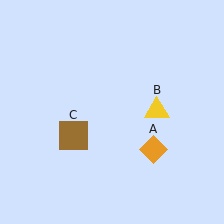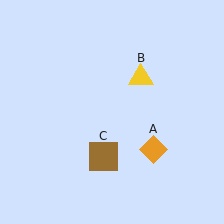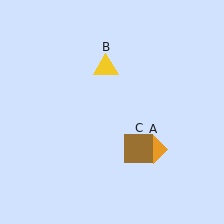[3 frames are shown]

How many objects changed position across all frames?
2 objects changed position: yellow triangle (object B), brown square (object C).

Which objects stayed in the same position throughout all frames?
Orange diamond (object A) remained stationary.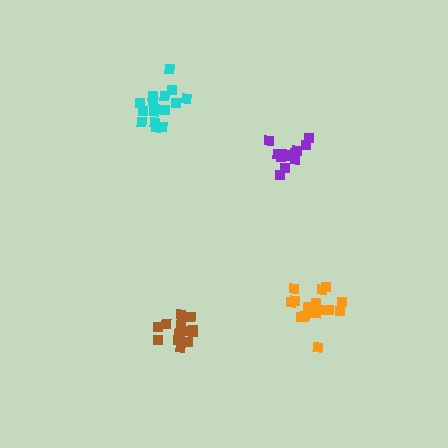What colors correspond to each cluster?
The clusters are colored: cyan, orange, brown, purple.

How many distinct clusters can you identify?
There are 4 distinct clusters.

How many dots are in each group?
Group 1: 16 dots, Group 2: 19 dots, Group 3: 15 dots, Group 4: 13 dots (63 total).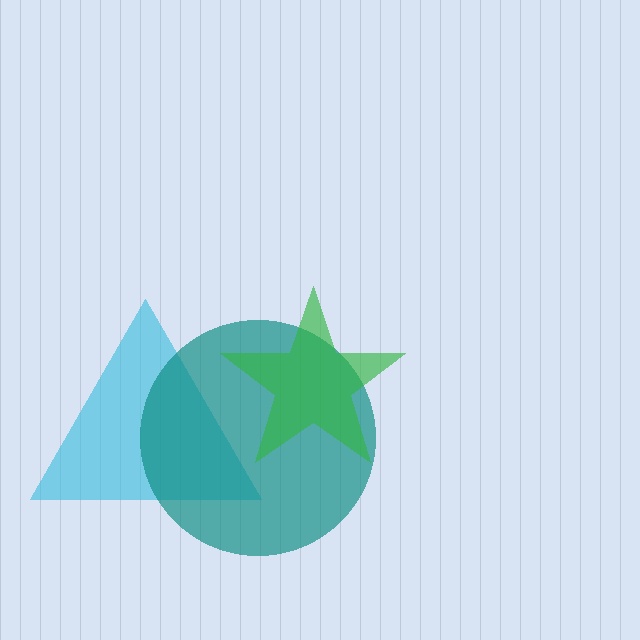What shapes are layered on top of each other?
The layered shapes are: a cyan triangle, a teal circle, a green star.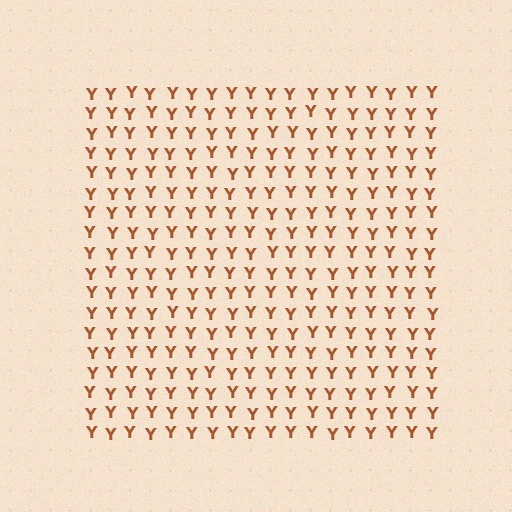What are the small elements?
The small elements are letter Y's.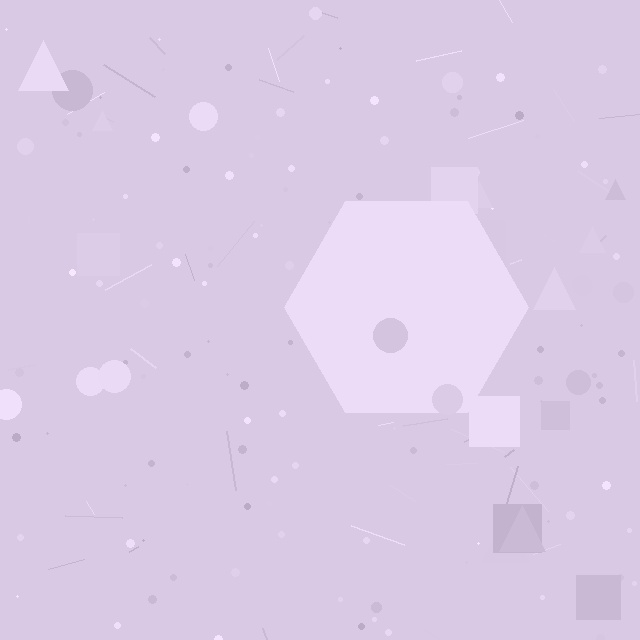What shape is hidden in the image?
A hexagon is hidden in the image.